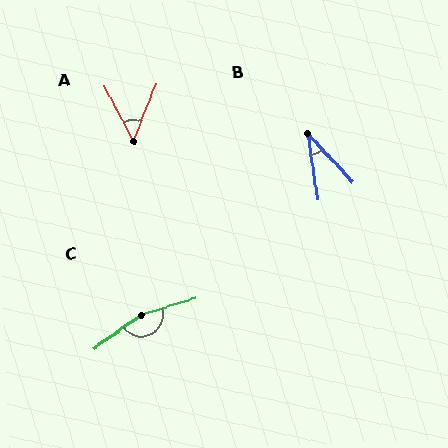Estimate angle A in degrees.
Approximately 50 degrees.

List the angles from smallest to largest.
B (34°), A (50°), C (161°).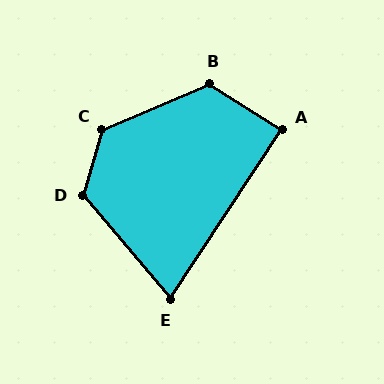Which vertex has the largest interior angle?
C, at approximately 129 degrees.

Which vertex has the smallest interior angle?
E, at approximately 74 degrees.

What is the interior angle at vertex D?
Approximately 123 degrees (obtuse).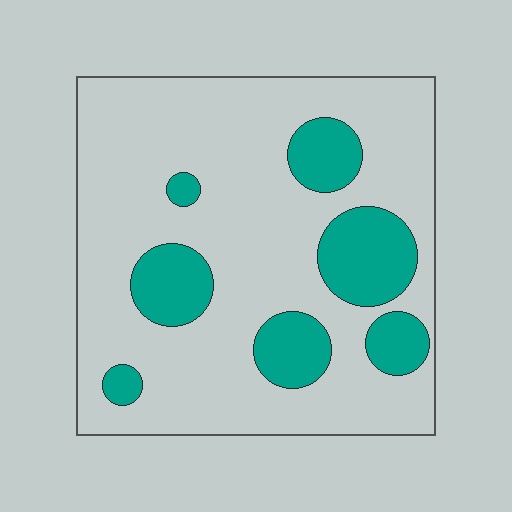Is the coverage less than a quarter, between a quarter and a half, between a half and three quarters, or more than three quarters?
Less than a quarter.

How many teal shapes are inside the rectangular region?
7.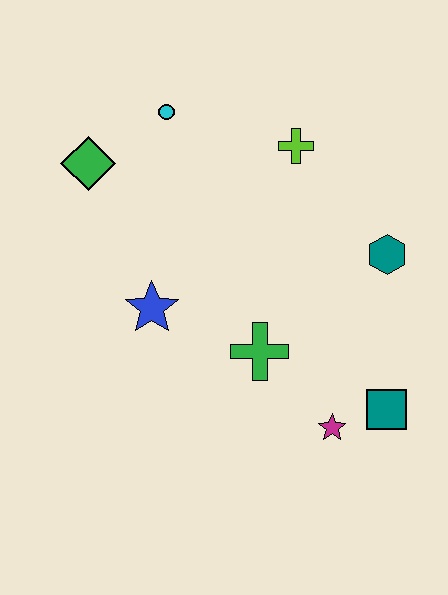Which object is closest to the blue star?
The green cross is closest to the blue star.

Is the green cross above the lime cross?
No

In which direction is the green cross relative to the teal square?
The green cross is to the left of the teal square.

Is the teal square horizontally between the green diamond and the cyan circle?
No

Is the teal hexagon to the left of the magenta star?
No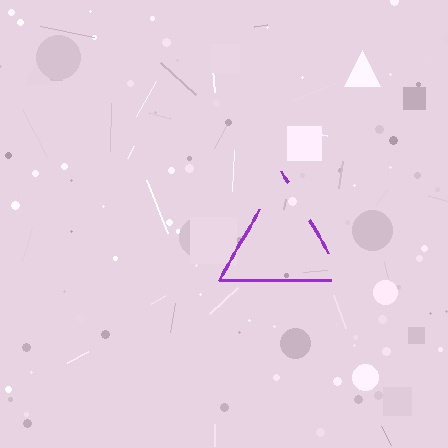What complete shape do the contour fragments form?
The contour fragments form a triangle.